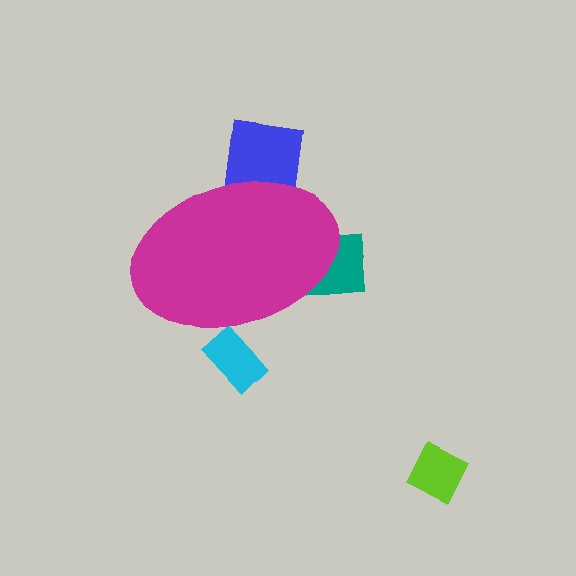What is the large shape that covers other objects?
A magenta ellipse.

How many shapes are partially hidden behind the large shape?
3 shapes are partially hidden.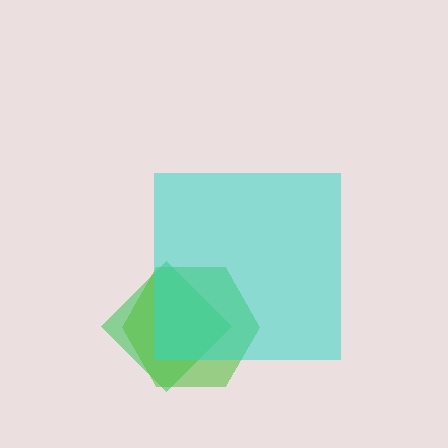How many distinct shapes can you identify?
There are 3 distinct shapes: a green diamond, a lime hexagon, a cyan square.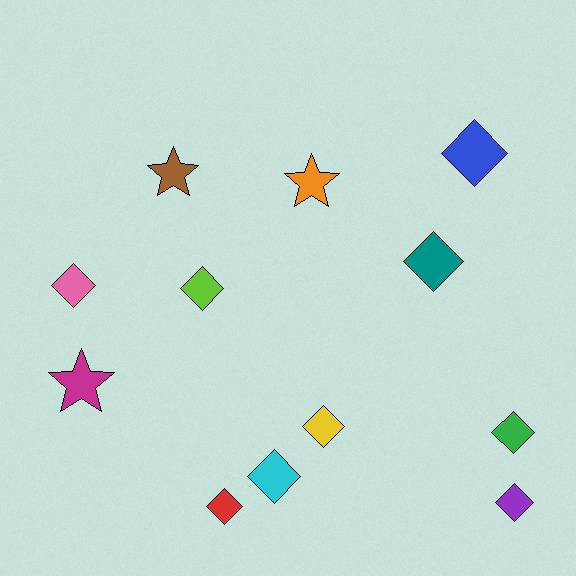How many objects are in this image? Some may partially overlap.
There are 12 objects.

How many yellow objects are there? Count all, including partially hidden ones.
There is 1 yellow object.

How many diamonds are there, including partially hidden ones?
There are 9 diamonds.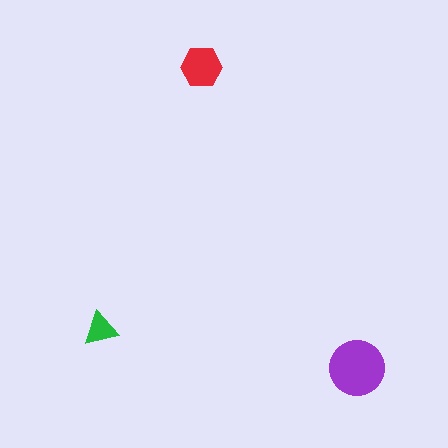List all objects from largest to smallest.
The purple circle, the red hexagon, the green triangle.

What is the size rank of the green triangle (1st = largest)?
3rd.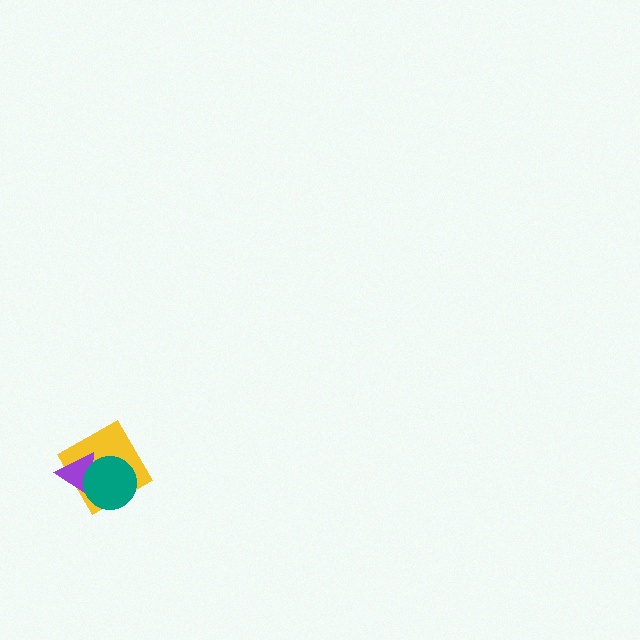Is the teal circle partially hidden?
No, no other shape covers it.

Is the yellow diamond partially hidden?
Yes, it is partially covered by another shape.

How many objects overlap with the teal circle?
2 objects overlap with the teal circle.